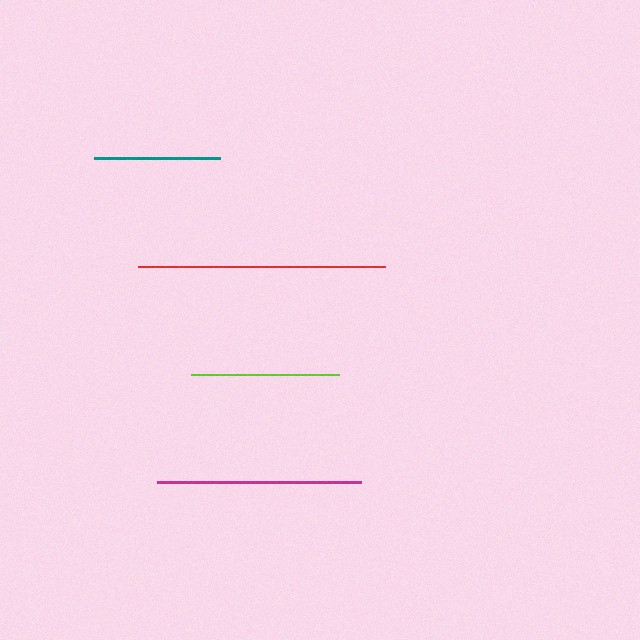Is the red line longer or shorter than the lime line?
The red line is longer than the lime line.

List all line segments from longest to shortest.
From longest to shortest: red, magenta, lime, teal.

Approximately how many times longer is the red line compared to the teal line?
The red line is approximately 2.0 times the length of the teal line.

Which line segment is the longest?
The red line is the longest at approximately 248 pixels.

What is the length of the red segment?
The red segment is approximately 248 pixels long.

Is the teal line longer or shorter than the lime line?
The lime line is longer than the teal line.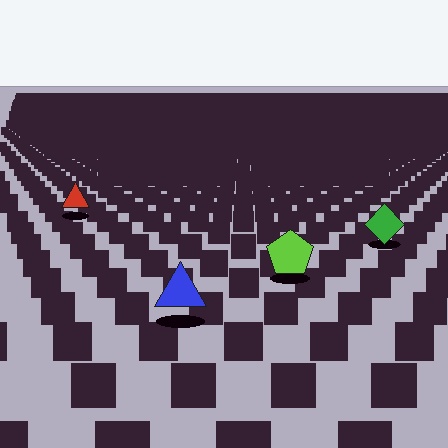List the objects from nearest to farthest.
From nearest to farthest: the blue triangle, the lime pentagon, the green diamond, the red triangle.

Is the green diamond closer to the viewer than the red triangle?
Yes. The green diamond is closer — you can tell from the texture gradient: the ground texture is coarser near it.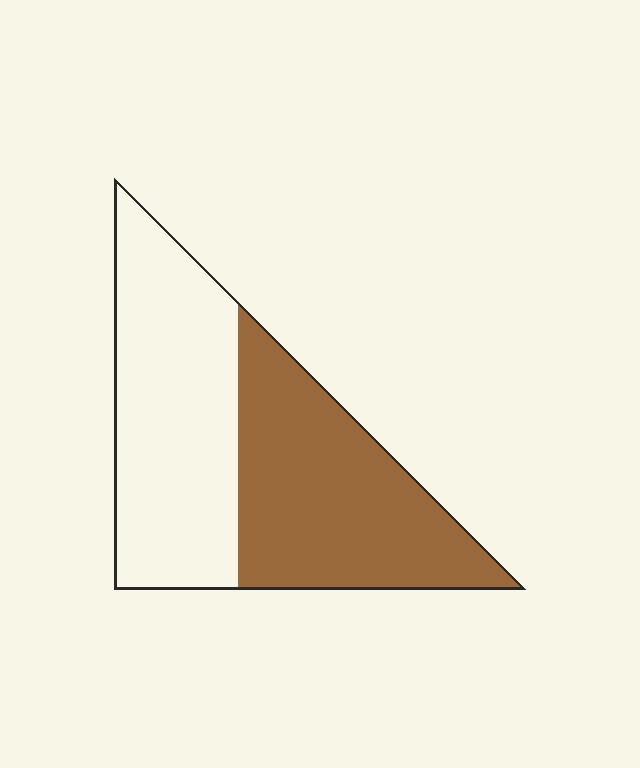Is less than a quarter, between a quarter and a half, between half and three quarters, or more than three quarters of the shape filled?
Between a quarter and a half.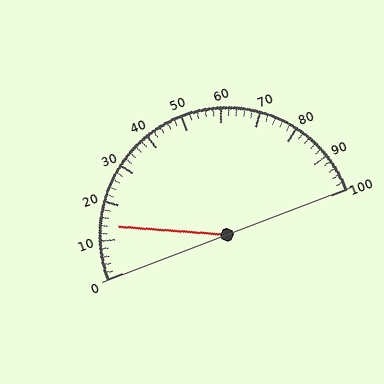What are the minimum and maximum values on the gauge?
The gauge ranges from 0 to 100.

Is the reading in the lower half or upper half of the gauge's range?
The reading is in the lower half of the range (0 to 100).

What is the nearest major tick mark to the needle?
The nearest major tick mark is 10.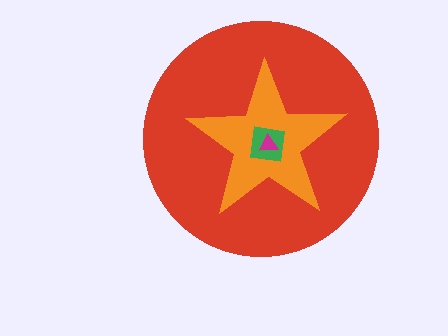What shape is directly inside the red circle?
The orange star.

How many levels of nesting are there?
4.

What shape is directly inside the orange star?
The green square.